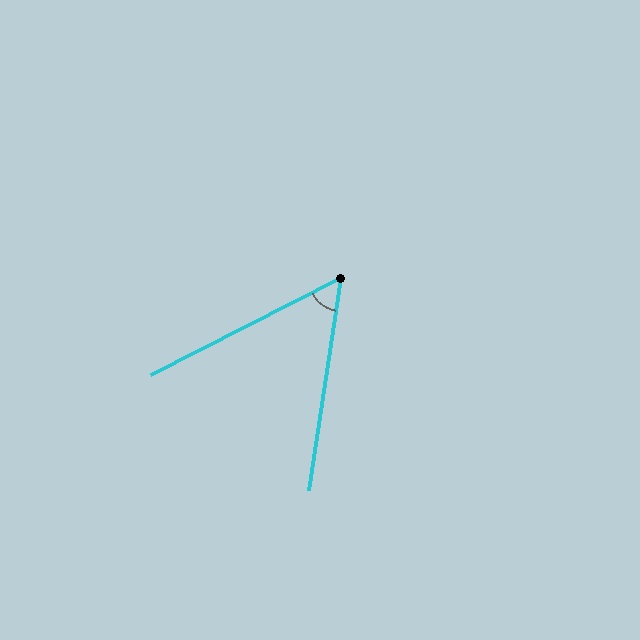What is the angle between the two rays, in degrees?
Approximately 54 degrees.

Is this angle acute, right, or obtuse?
It is acute.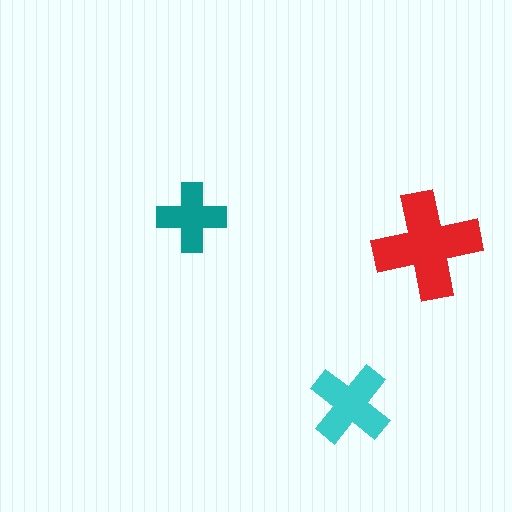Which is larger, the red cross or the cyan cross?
The red one.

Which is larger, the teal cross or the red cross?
The red one.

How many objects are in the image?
There are 3 objects in the image.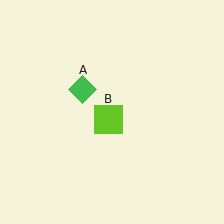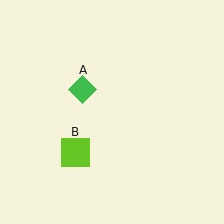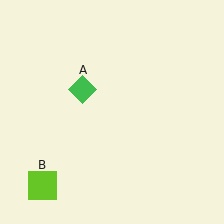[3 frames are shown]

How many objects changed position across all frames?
1 object changed position: lime square (object B).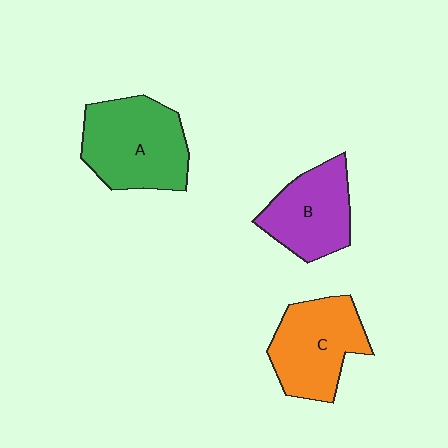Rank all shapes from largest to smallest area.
From largest to smallest: A (green), C (orange), B (purple).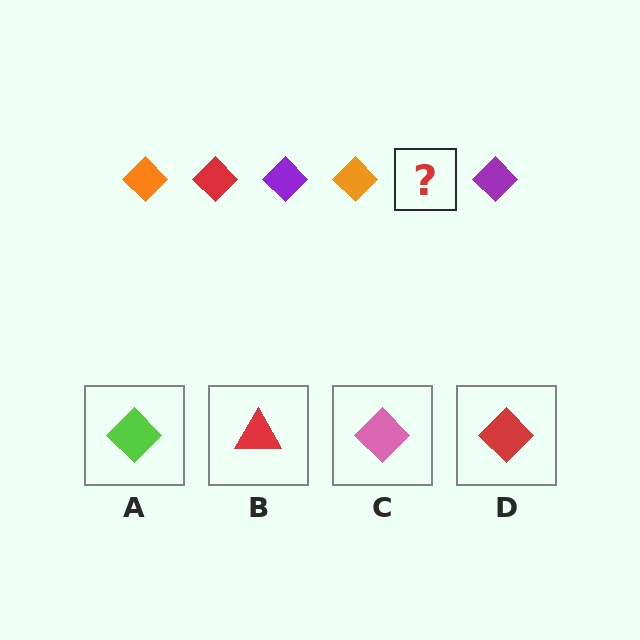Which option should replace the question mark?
Option D.